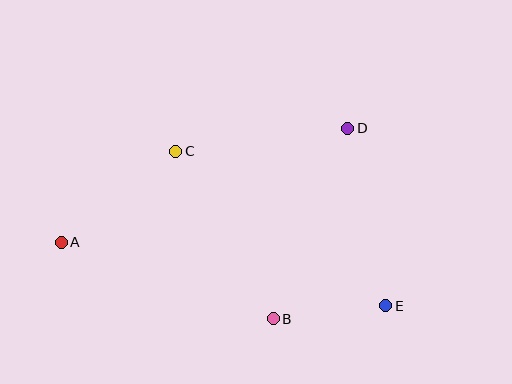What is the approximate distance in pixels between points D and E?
The distance between D and E is approximately 182 pixels.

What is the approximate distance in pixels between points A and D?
The distance between A and D is approximately 308 pixels.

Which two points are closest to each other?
Points B and E are closest to each other.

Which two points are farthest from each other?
Points A and E are farthest from each other.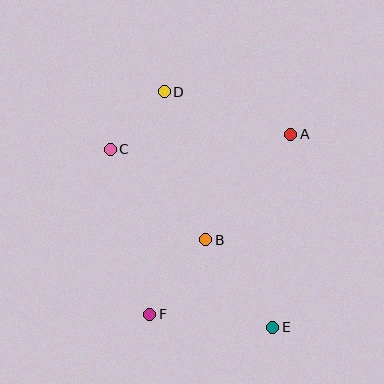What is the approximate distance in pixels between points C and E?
The distance between C and E is approximately 241 pixels.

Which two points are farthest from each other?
Points D and E are farthest from each other.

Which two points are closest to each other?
Points C and D are closest to each other.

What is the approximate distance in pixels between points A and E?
The distance between A and E is approximately 194 pixels.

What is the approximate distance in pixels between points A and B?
The distance between A and B is approximately 136 pixels.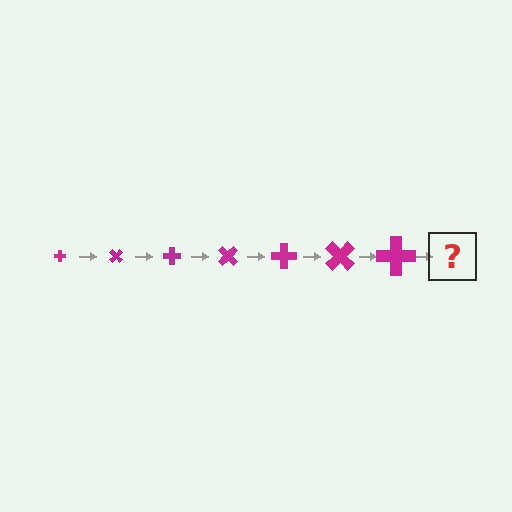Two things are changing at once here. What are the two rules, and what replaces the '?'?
The two rules are that the cross grows larger each step and it rotates 45 degrees each step. The '?' should be a cross, larger than the previous one and rotated 315 degrees from the start.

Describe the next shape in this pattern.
It should be a cross, larger than the previous one and rotated 315 degrees from the start.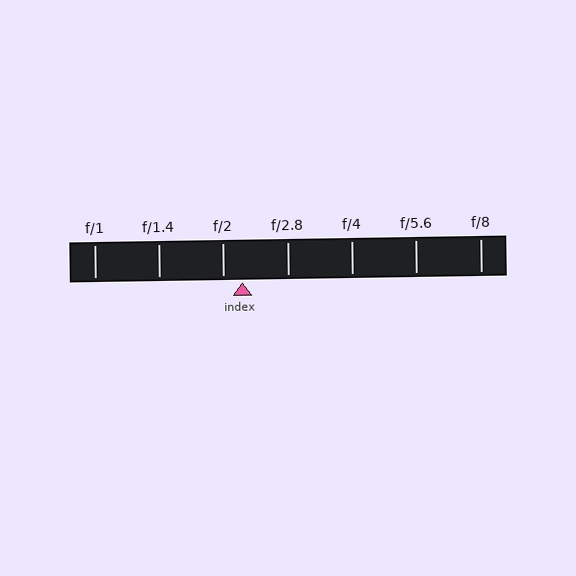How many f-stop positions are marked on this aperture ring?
There are 7 f-stop positions marked.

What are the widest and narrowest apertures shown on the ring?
The widest aperture shown is f/1 and the narrowest is f/8.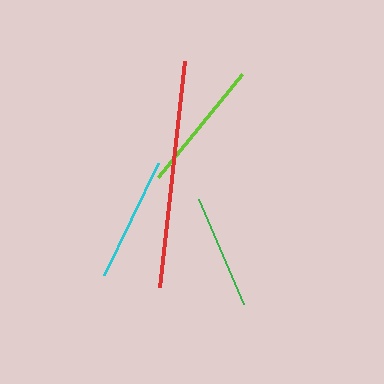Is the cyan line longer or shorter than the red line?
The red line is longer than the cyan line.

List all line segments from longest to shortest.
From longest to shortest: red, lime, cyan, green.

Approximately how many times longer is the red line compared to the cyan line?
The red line is approximately 1.8 times the length of the cyan line.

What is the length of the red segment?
The red segment is approximately 228 pixels long.